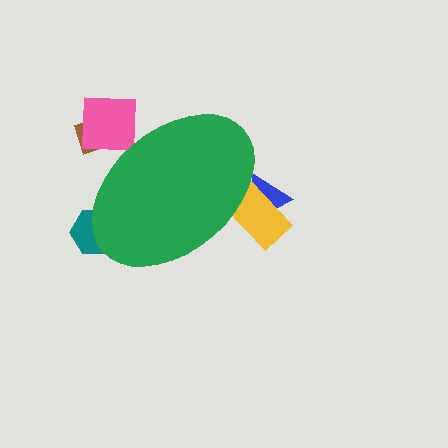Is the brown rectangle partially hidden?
Yes, the brown rectangle is partially hidden behind the green ellipse.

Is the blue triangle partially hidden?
Yes, the blue triangle is partially hidden behind the green ellipse.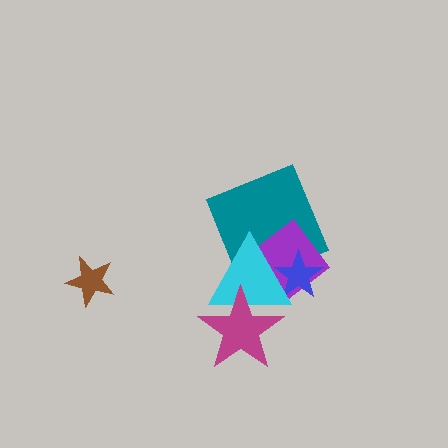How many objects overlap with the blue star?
3 objects overlap with the blue star.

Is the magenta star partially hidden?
No, no other shape covers it.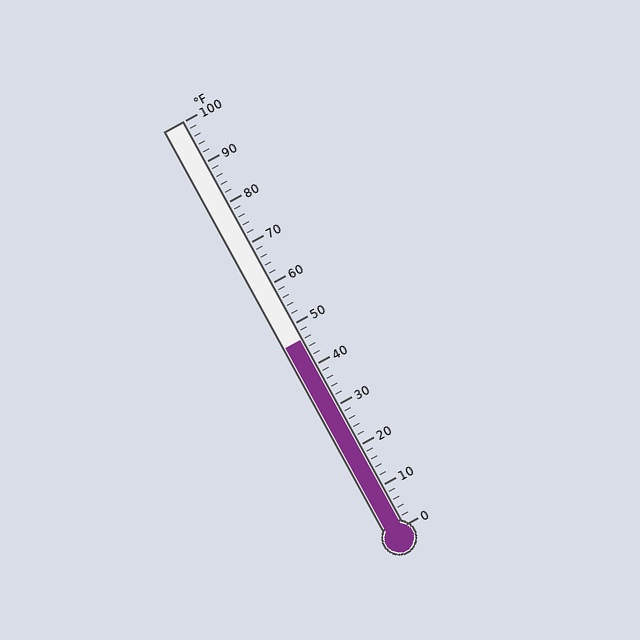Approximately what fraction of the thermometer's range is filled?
The thermometer is filled to approximately 45% of its range.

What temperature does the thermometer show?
The thermometer shows approximately 46°F.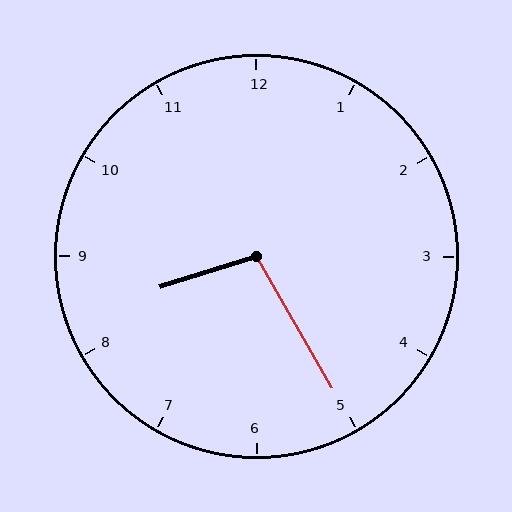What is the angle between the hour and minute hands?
Approximately 102 degrees.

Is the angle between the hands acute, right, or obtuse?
It is obtuse.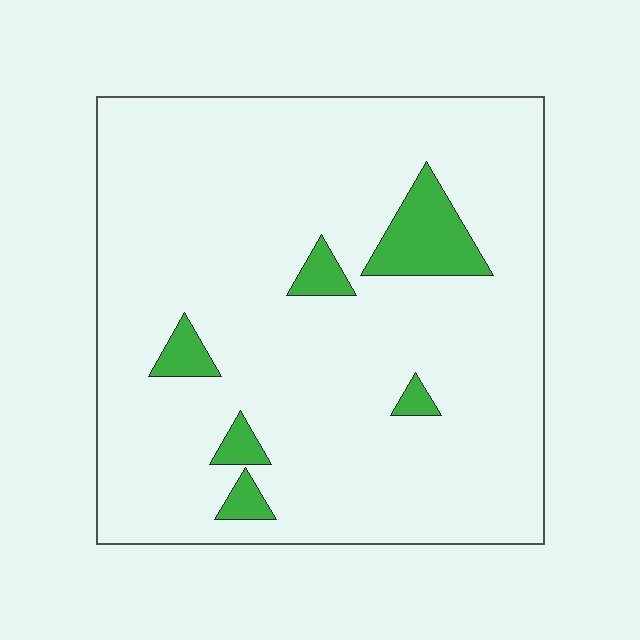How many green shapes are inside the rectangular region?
6.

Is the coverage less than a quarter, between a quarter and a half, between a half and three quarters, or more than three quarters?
Less than a quarter.